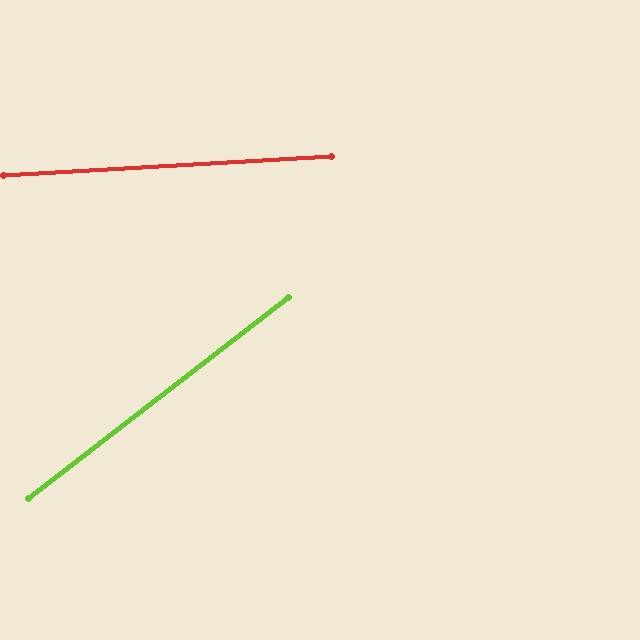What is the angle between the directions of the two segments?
Approximately 34 degrees.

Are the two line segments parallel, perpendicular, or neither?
Neither parallel nor perpendicular — they differ by about 34°.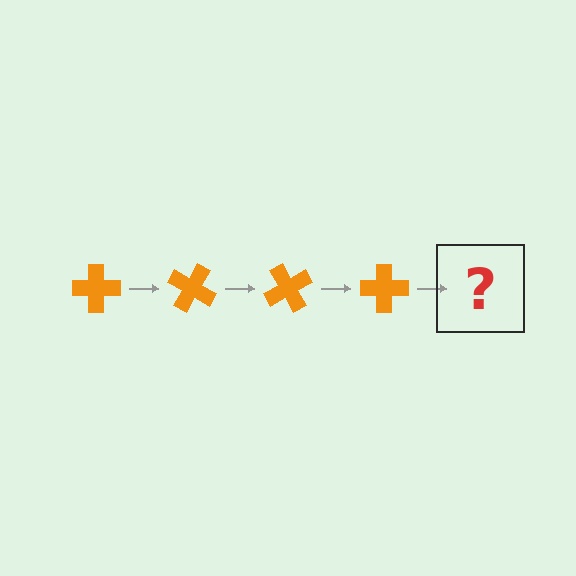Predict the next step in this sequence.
The next step is an orange cross rotated 120 degrees.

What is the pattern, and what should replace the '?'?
The pattern is that the cross rotates 30 degrees each step. The '?' should be an orange cross rotated 120 degrees.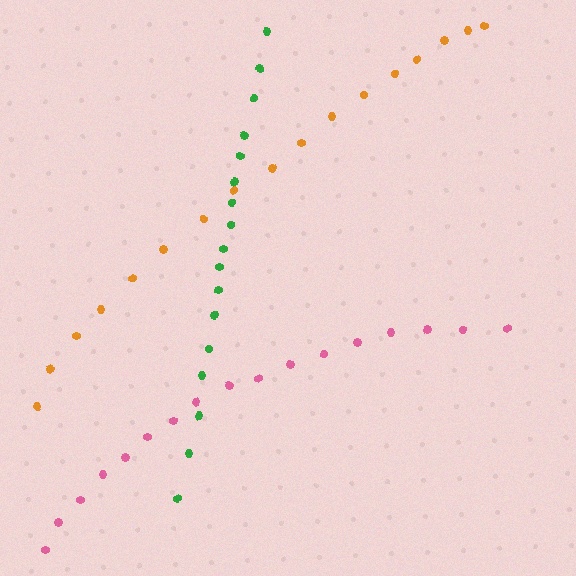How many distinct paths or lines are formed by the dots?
There are 3 distinct paths.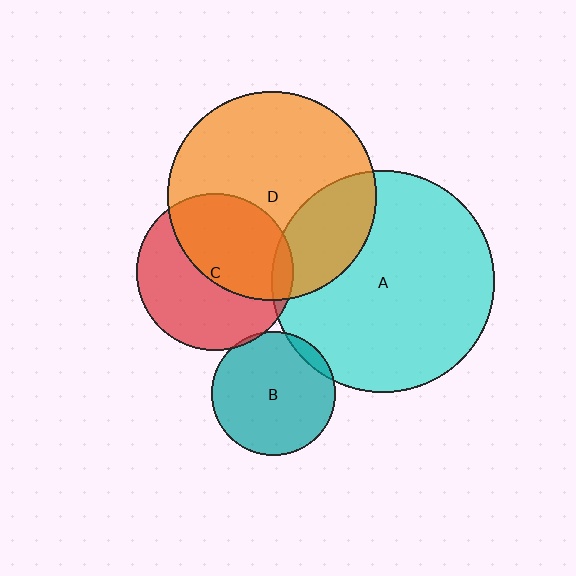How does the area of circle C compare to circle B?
Approximately 1.6 times.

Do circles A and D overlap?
Yes.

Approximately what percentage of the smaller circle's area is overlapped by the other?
Approximately 25%.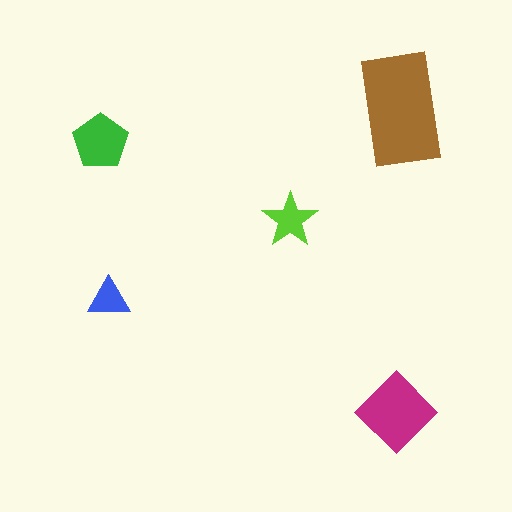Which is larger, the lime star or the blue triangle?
The lime star.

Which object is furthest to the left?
The green pentagon is leftmost.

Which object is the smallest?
The blue triangle.